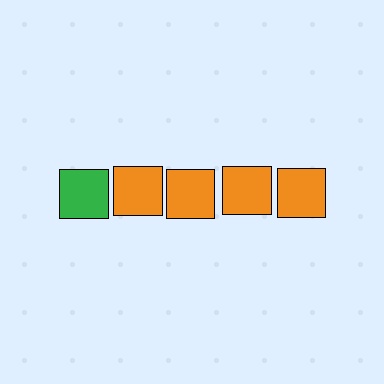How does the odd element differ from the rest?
It has a different color: green instead of orange.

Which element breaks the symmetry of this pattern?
The green square in the top row, leftmost column breaks the symmetry. All other shapes are orange squares.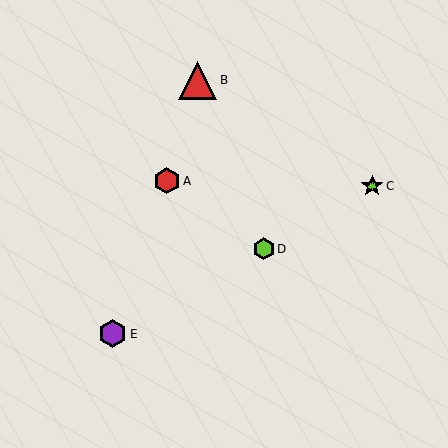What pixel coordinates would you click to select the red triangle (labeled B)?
Click at (198, 80) to select the red triangle B.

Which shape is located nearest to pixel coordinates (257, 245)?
The lime hexagon (labeled D) at (264, 249) is nearest to that location.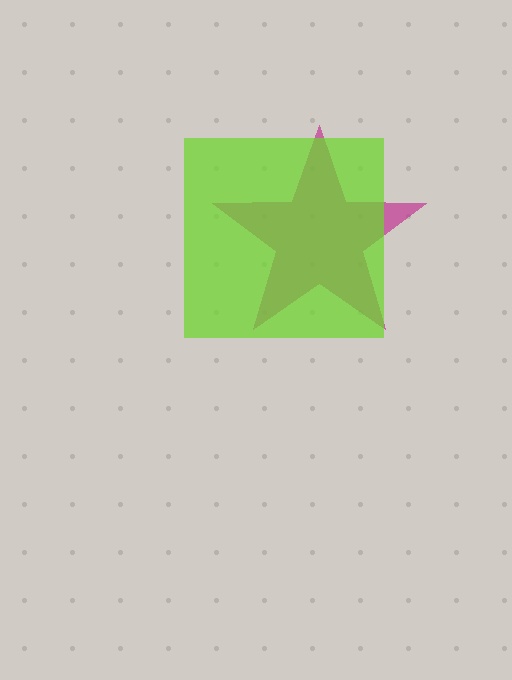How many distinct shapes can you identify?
There are 2 distinct shapes: a magenta star, a lime square.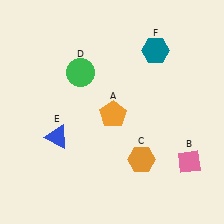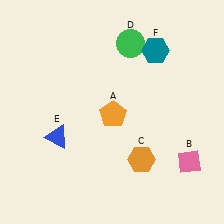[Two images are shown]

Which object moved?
The green circle (D) moved right.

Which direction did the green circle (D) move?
The green circle (D) moved right.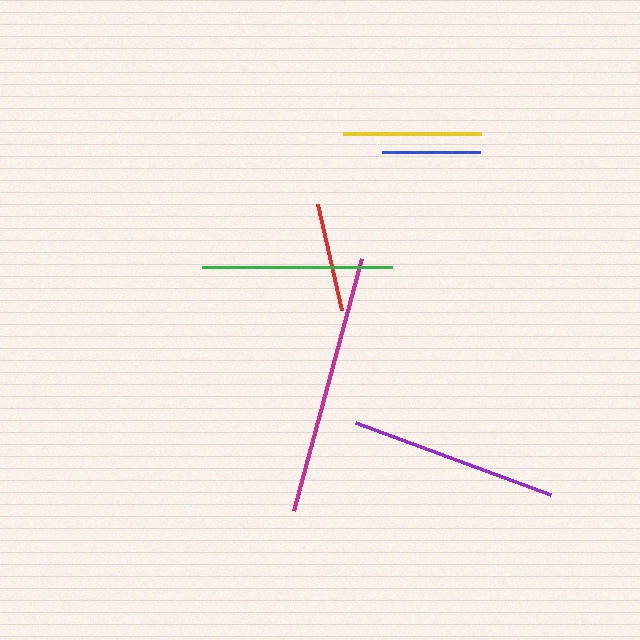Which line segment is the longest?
The magenta line is the longest at approximately 261 pixels.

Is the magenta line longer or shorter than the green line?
The magenta line is longer than the green line.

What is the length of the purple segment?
The purple segment is approximately 207 pixels long.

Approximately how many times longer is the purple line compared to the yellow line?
The purple line is approximately 1.5 times the length of the yellow line.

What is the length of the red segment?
The red segment is approximately 109 pixels long.